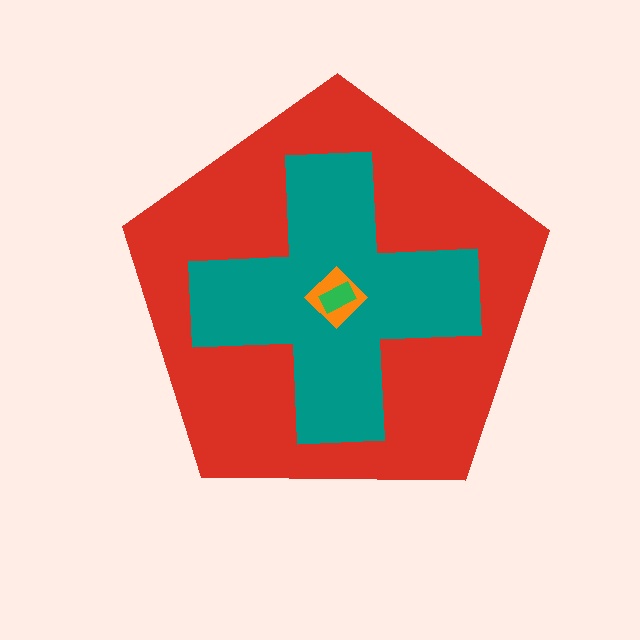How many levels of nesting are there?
4.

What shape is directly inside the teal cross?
The orange diamond.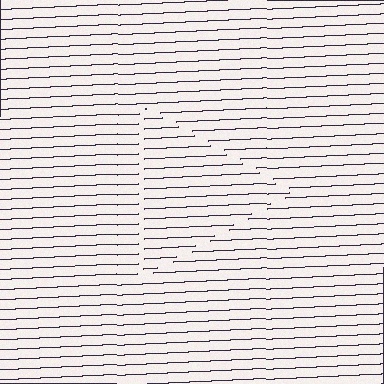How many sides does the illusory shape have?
3 sides — the line-ends trace a triangle.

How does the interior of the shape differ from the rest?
The interior of the shape contains the same grating, shifted by half a period — the contour is defined by the phase discontinuity where line-ends from the inner and outer gratings abut.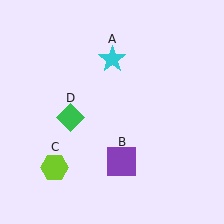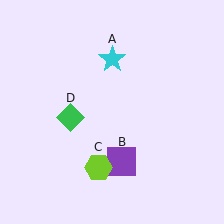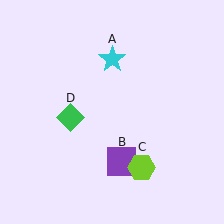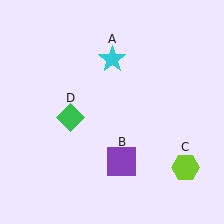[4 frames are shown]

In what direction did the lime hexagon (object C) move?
The lime hexagon (object C) moved right.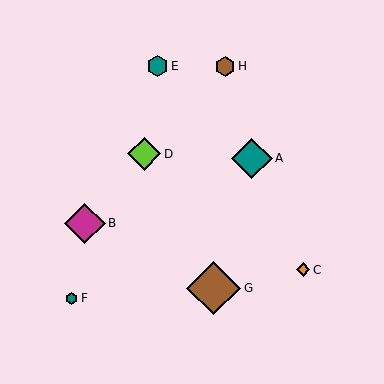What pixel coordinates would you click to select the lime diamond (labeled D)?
Click at (144, 154) to select the lime diamond D.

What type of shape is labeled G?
Shape G is a brown diamond.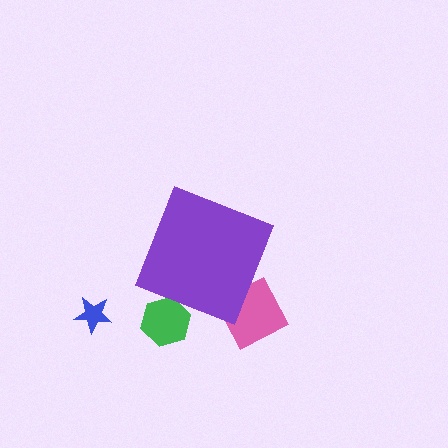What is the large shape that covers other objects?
A purple diamond.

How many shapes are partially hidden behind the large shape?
2 shapes are partially hidden.